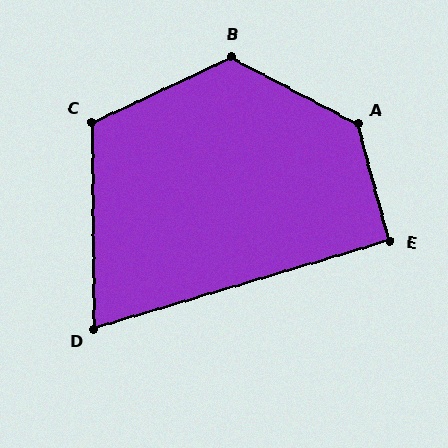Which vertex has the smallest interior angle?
D, at approximately 74 degrees.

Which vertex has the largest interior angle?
A, at approximately 133 degrees.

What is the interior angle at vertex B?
Approximately 127 degrees (obtuse).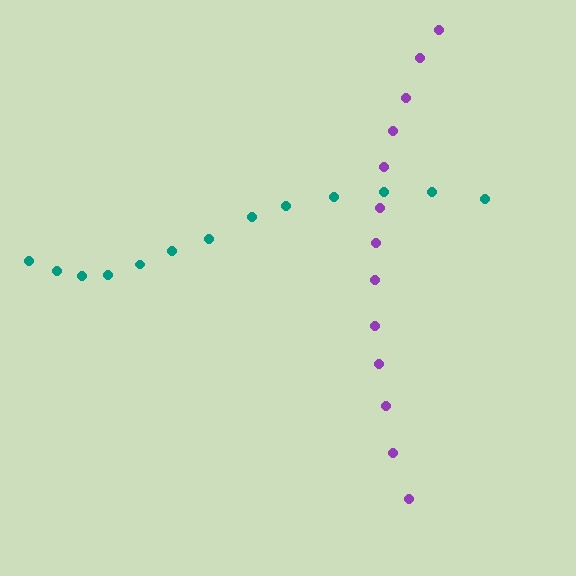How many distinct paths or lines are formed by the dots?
There are 2 distinct paths.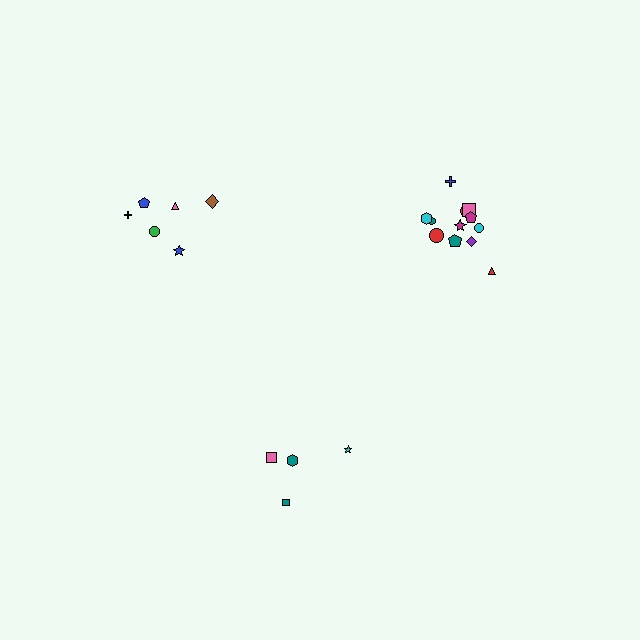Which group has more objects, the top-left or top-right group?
The top-right group.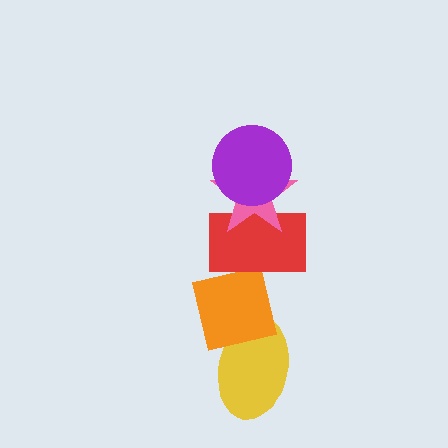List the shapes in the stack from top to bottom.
From top to bottom: the purple circle, the pink star, the red rectangle, the orange square, the yellow ellipse.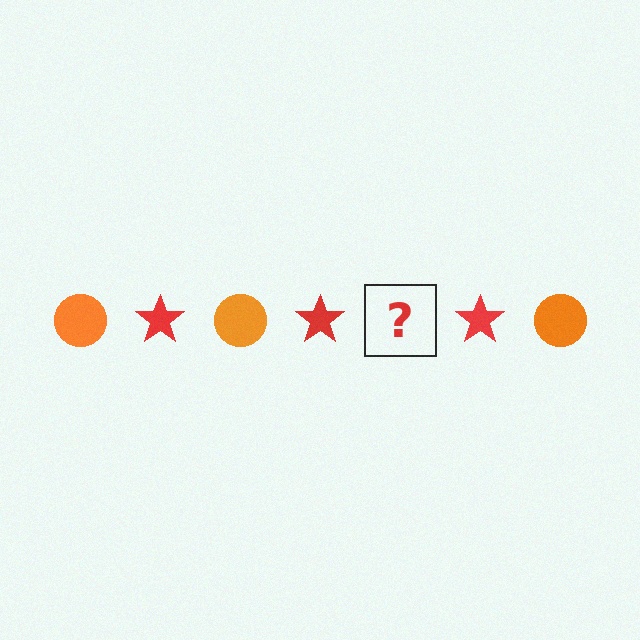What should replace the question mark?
The question mark should be replaced with an orange circle.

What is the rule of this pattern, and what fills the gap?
The rule is that the pattern alternates between orange circle and red star. The gap should be filled with an orange circle.